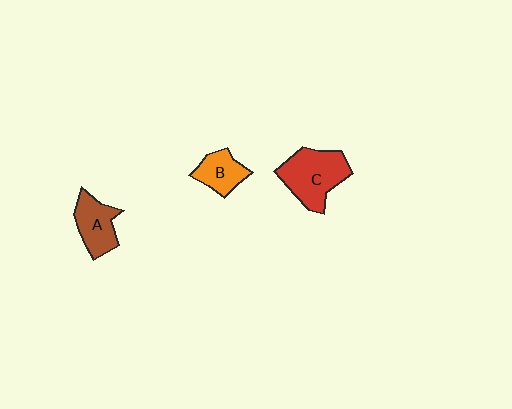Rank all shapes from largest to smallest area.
From largest to smallest: C (red), A (brown), B (orange).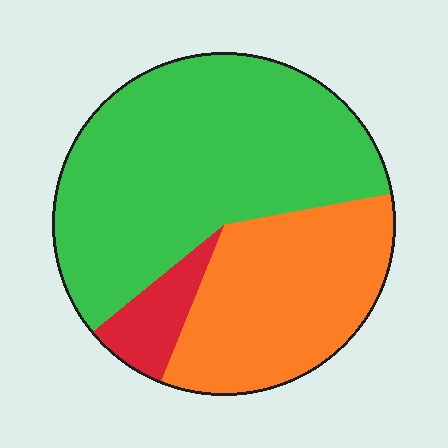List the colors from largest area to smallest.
From largest to smallest: green, orange, red.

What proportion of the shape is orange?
Orange covers about 35% of the shape.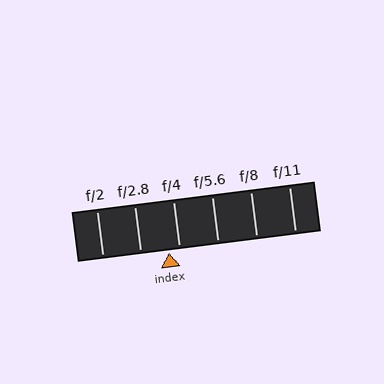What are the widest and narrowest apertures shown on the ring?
The widest aperture shown is f/2 and the narrowest is f/11.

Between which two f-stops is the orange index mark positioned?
The index mark is between f/2.8 and f/4.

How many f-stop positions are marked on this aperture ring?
There are 6 f-stop positions marked.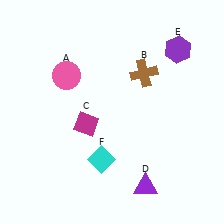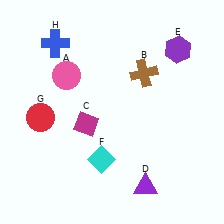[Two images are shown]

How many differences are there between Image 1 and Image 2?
There are 2 differences between the two images.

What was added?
A red circle (G), a blue cross (H) were added in Image 2.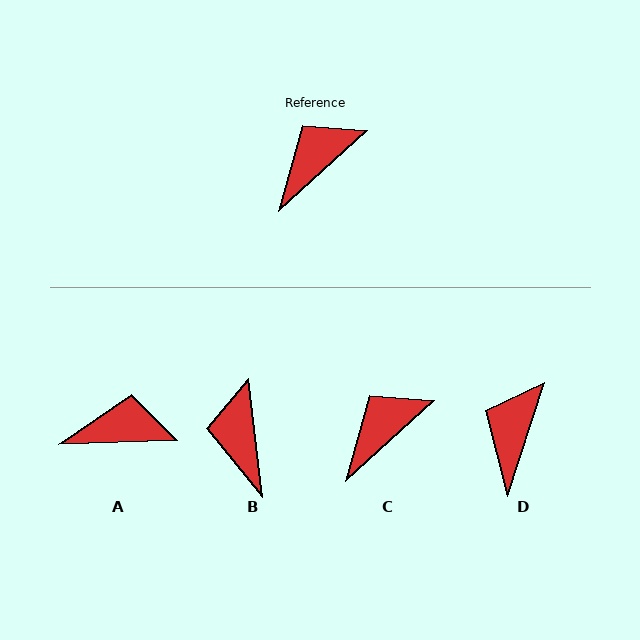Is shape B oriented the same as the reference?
No, it is off by about 55 degrees.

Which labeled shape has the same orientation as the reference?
C.